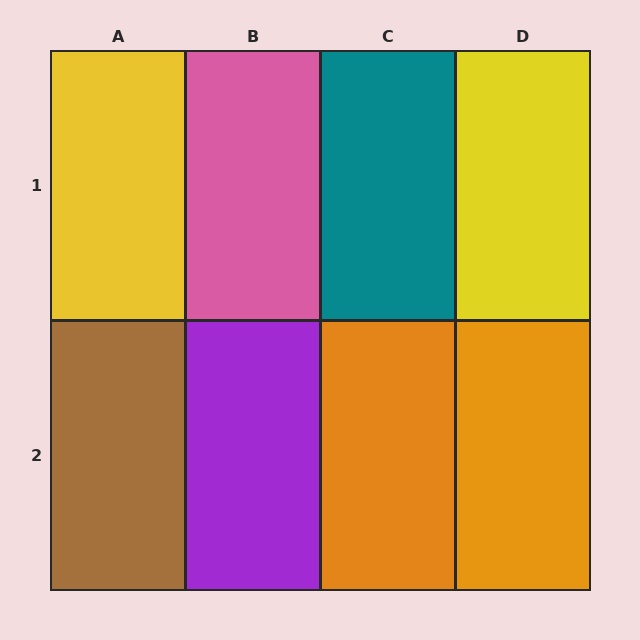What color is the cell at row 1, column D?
Yellow.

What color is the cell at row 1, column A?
Yellow.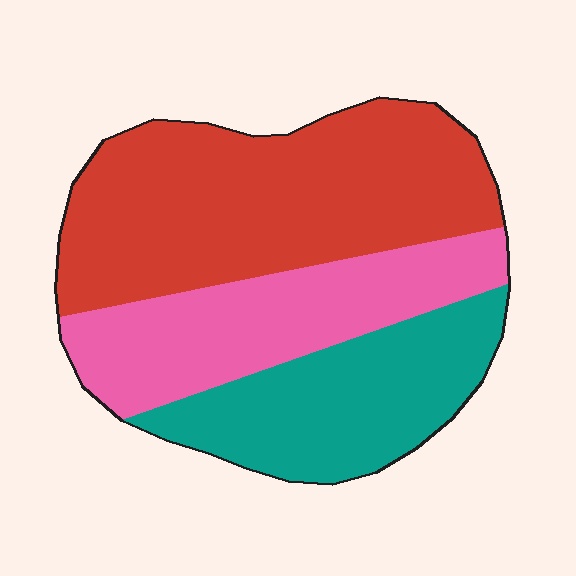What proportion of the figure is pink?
Pink covers roughly 30% of the figure.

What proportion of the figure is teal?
Teal covers roughly 25% of the figure.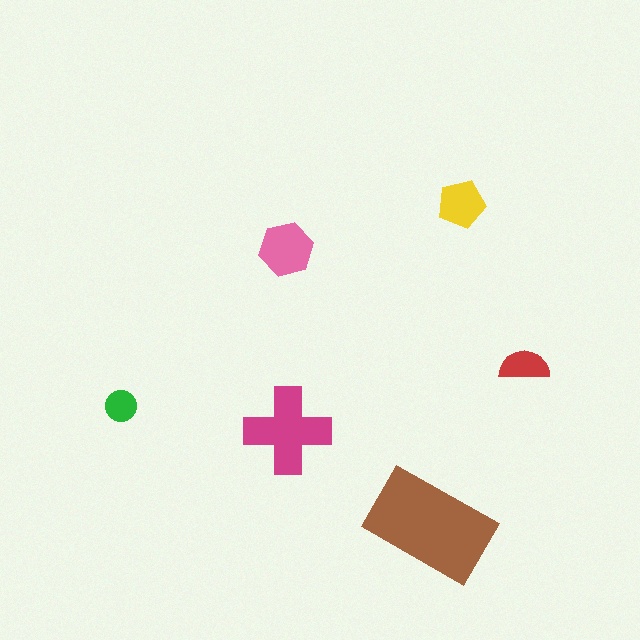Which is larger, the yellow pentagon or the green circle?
The yellow pentagon.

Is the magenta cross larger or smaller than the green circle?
Larger.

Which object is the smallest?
The green circle.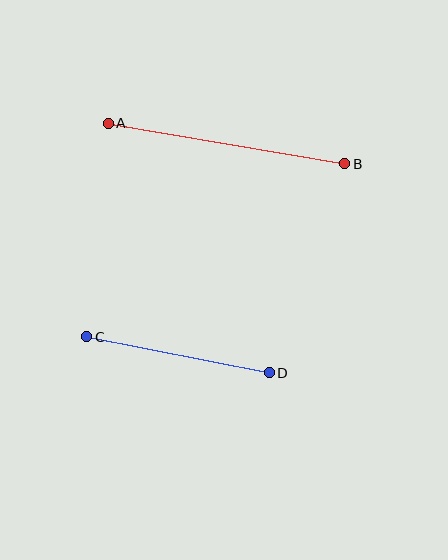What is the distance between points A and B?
The distance is approximately 240 pixels.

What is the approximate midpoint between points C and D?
The midpoint is at approximately (178, 355) pixels.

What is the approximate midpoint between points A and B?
The midpoint is at approximately (226, 143) pixels.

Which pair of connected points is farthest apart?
Points A and B are farthest apart.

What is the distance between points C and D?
The distance is approximately 186 pixels.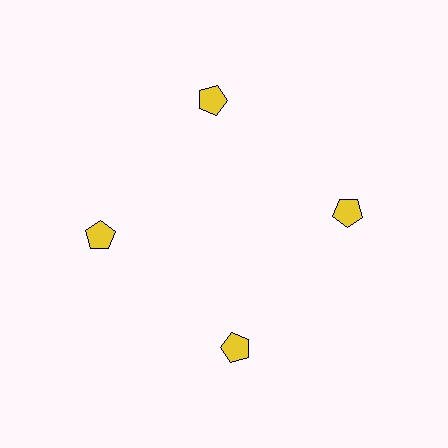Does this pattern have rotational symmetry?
Yes, this pattern has 4-fold rotational symmetry. It looks the same after rotating 90 degrees around the center.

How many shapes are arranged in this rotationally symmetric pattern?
There are 4 shapes, arranged in 4 groups of 1.